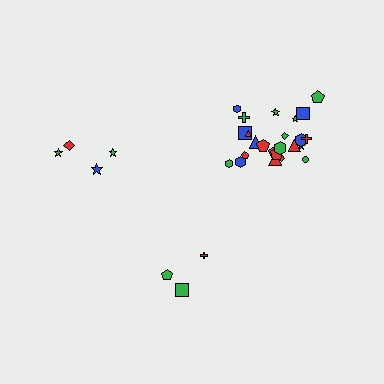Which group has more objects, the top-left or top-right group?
The top-right group.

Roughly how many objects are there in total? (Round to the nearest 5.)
Roughly 30 objects in total.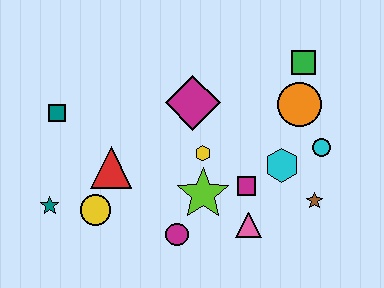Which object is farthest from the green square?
The teal star is farthest from the green square.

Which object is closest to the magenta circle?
The lime star is closest to the magenta circle.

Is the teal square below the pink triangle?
No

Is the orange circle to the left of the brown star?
Yes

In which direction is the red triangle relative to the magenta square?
The red triangle is to the left of the magenta square.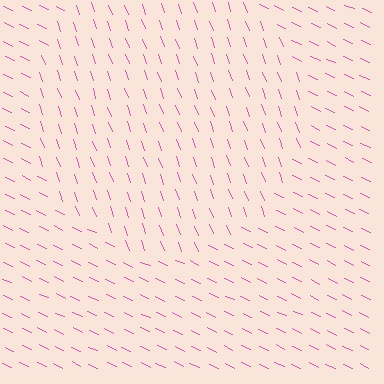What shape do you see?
I see a circle.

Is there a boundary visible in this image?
Yes, there is a texture boundary formed by a change in line orientation.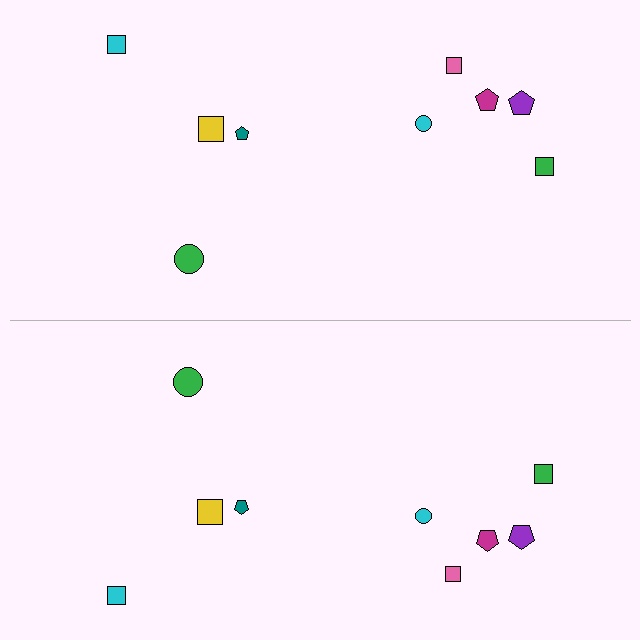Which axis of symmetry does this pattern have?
The pattern has a horizontal axis of symmetry running through the center of the image.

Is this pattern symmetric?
Yes, this pattern has bilateral (reflection) symmetry.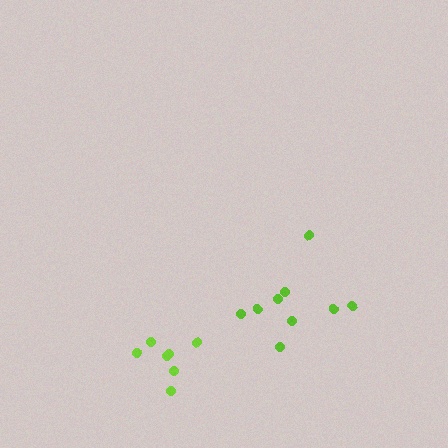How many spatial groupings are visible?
There are 2 spatial groupings.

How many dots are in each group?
Group 1: 9 dots, Group 2: 7 dots (16 total).